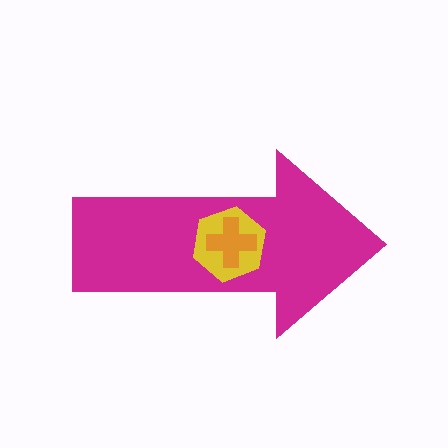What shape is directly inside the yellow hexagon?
The orange cross.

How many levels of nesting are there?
3.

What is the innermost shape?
The orange cross.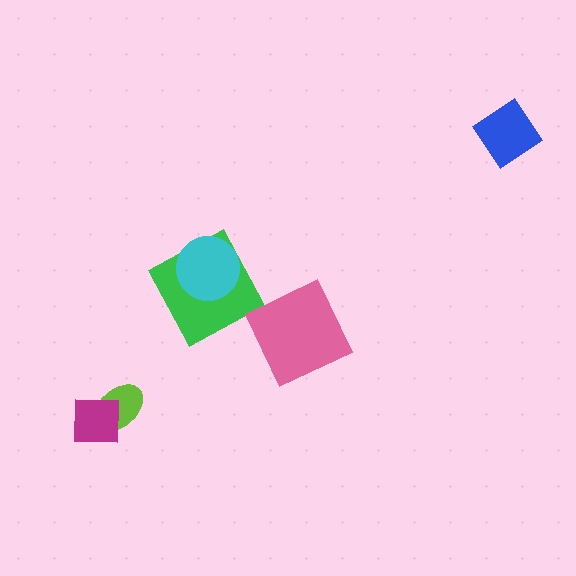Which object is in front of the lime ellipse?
The magenta square is in front of the lime ellipse.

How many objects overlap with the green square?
1 object overlaps with the green square.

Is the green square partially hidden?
Yes, it is partially covered by another shape.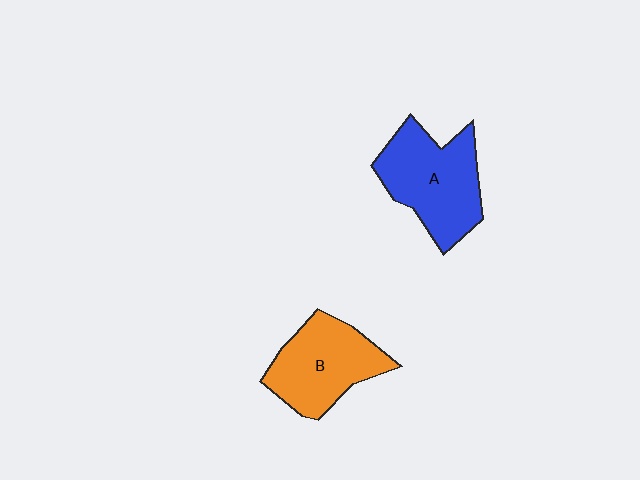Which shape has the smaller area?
Shape B (orange).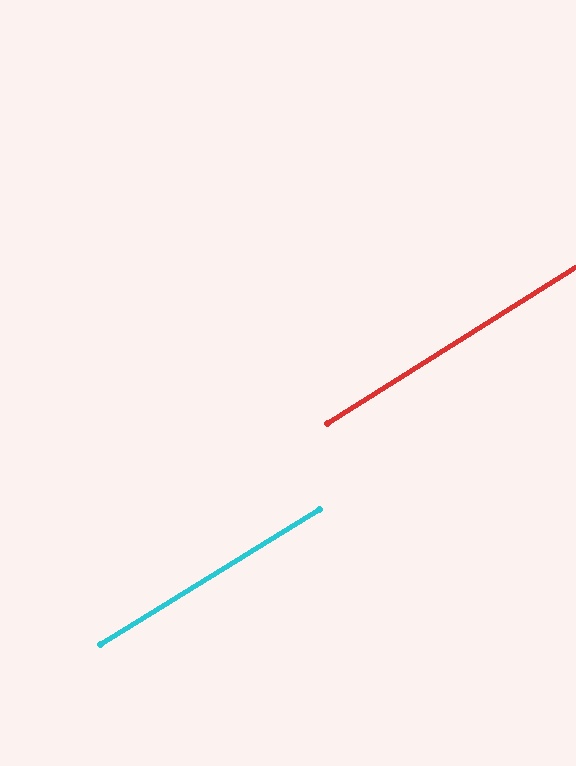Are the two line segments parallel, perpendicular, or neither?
Parallel — their directions differ by only 0.6°.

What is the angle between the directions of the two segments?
Approximately 1 degree.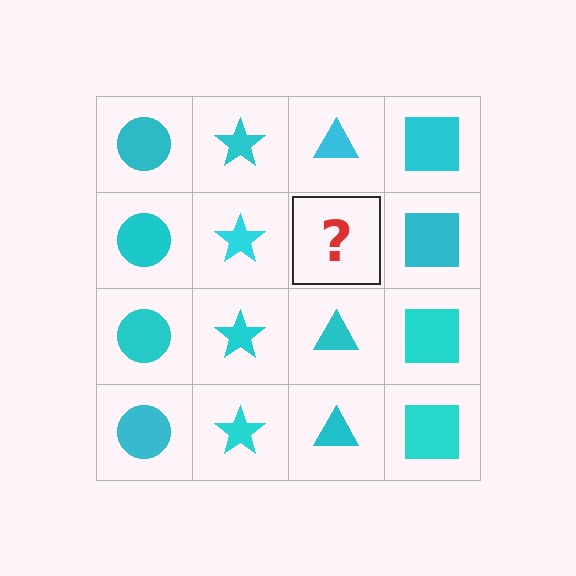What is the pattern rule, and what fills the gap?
The rule is that each column has a consistent shape. The gap should be filled with a cyan triangle.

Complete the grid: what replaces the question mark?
The question mark should be replaced with a cyan triangle.